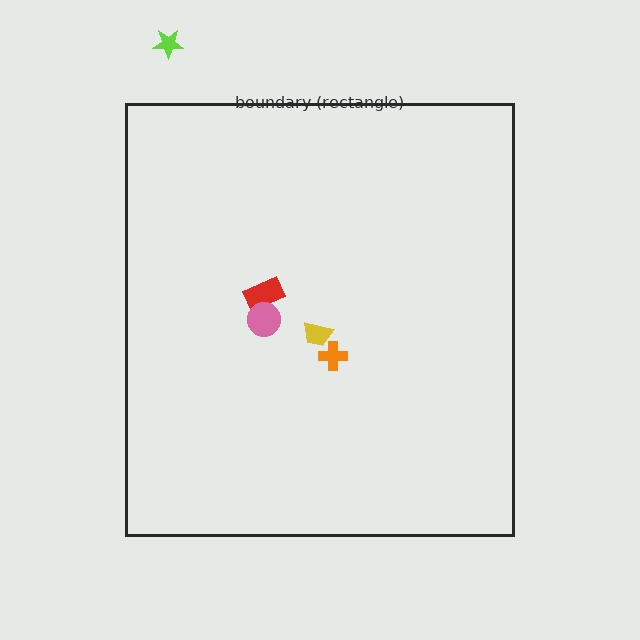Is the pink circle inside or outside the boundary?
Inside.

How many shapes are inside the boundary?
4 inside, 1 outside.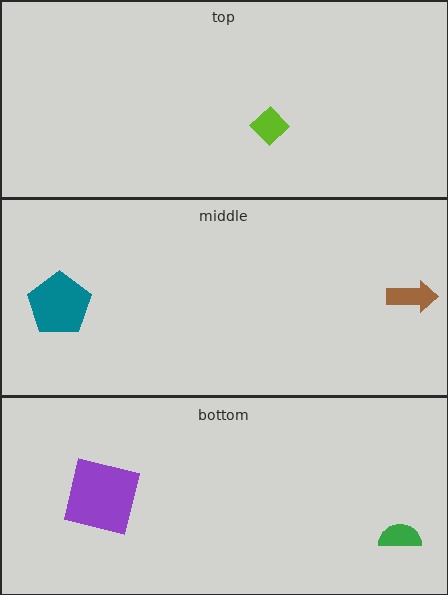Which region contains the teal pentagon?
The middle region.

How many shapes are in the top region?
1.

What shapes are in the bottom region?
The purple square, the green semicircle.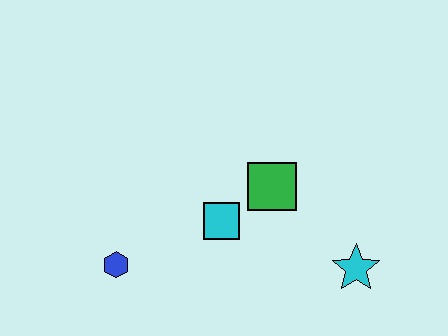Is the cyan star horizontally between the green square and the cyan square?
No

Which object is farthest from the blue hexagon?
The cyan star is farthest from the blue hexagon.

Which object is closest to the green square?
The cyan square is closest to the green square.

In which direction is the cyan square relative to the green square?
The cyan square is to the left of the green square.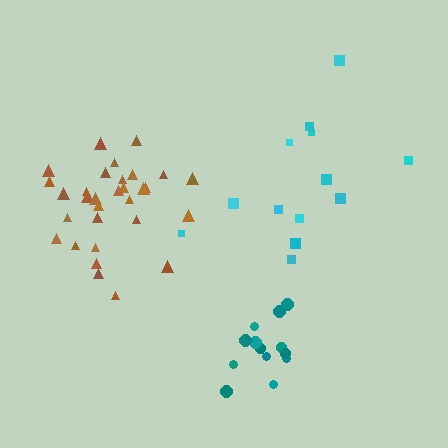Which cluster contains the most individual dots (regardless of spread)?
Brown (31).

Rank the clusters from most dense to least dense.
teal, brown, cyan.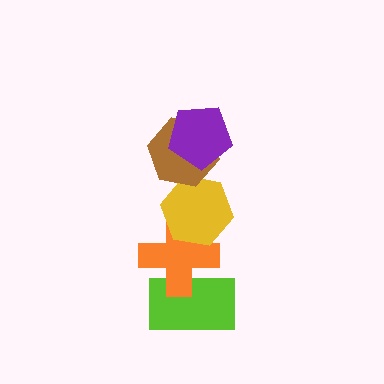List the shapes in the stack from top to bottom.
From top to bottom: the purple pentagon, the brown hexagon, the yellow hexagon, the orange cross, the lime rectangle.